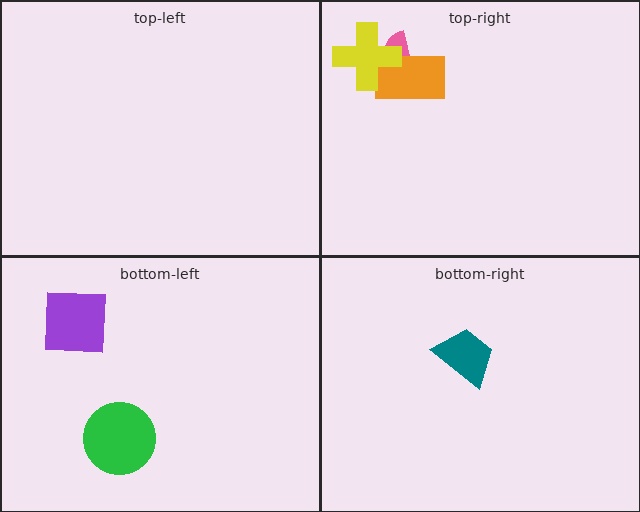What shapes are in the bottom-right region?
The teal trapezoid.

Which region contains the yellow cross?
The top-right region.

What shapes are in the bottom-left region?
The purple square, the green circle.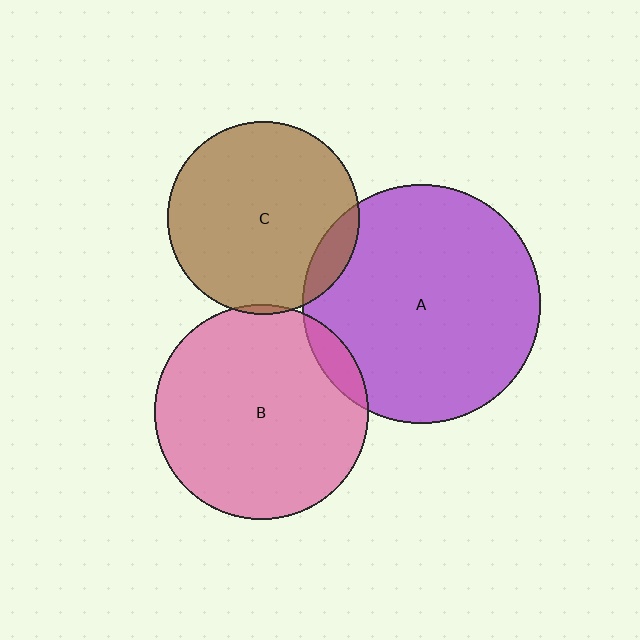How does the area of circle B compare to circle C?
Approximately 1.2 times.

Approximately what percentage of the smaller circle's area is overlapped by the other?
Approximately 10%.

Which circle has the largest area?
Circle A (purple).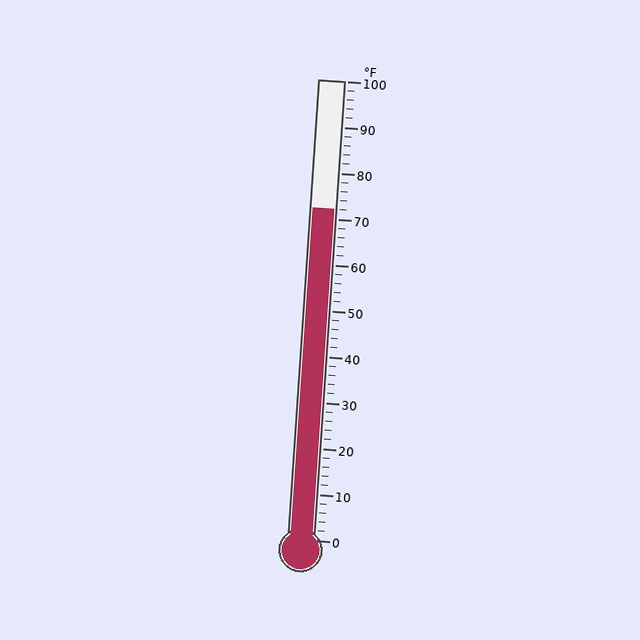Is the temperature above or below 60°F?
The temperature is above 60°F.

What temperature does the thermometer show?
The thermometer shows approximately 72°F.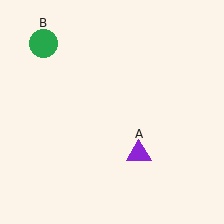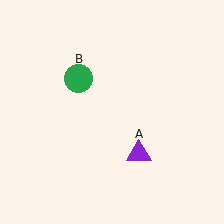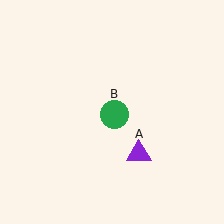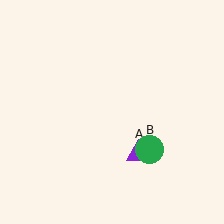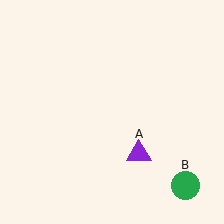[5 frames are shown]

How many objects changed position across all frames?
1 object changed position: green circle (object B).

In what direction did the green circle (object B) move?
The green circle (object B) moved down and to the right.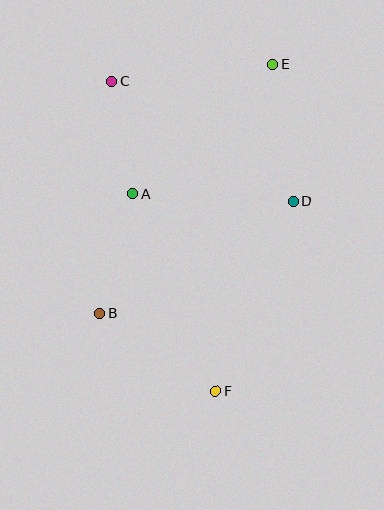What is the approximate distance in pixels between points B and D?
The distance between B and D is approximately 223 pixels.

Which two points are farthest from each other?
Points E and F are farthest from each other.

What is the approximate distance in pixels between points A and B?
The distance between A and B is approximately 124 pixels.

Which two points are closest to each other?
Points A and C are closest to each other.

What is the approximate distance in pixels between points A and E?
The distance between A and E is approximately 191 pixels.